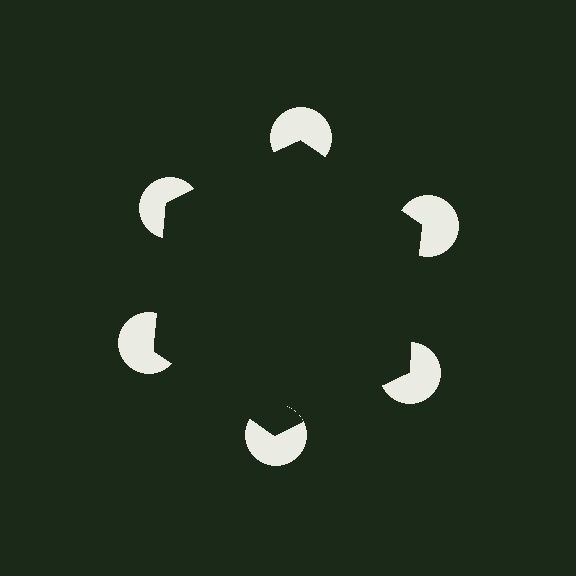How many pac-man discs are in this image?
There are 6 — one at each vertex of the illusory hexagon.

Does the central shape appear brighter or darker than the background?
It typically appears slightly darker than the background, even though no actual brightness change is drawn.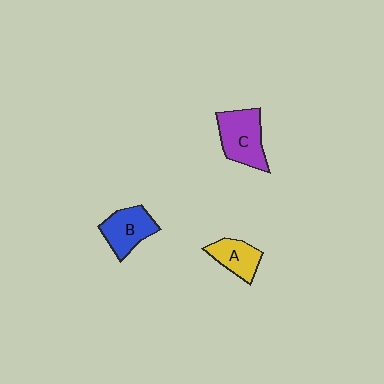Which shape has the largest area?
Shape C (purple).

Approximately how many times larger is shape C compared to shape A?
Approximately 1.5 times.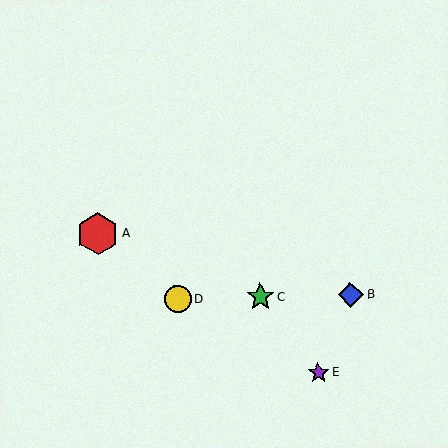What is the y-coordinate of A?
Object A is at y≈234.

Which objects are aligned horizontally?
Objects B, C, D are aligned horizontally.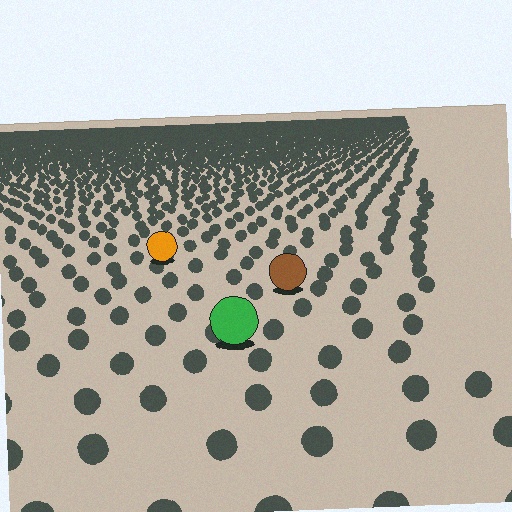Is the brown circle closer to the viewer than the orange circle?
Yes. The brown circle is closer — you can tell from the texture gradient: the ground texture is coarser near it.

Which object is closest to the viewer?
The green circle is closest. The texture marks near it are larger and more spread out.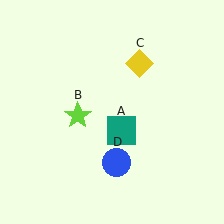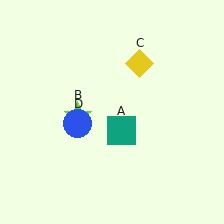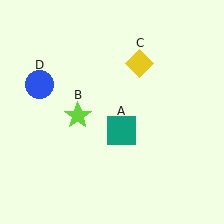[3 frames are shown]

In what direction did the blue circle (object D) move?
The blue circle (object D) moved up and to the left.